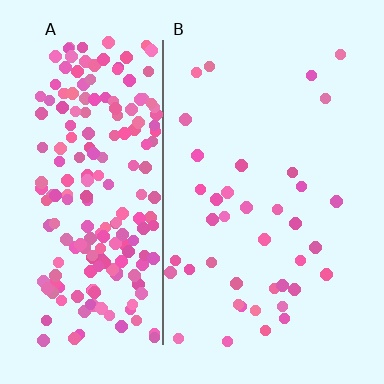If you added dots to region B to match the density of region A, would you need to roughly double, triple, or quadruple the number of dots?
Approximately quadruple.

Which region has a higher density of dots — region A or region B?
A (the left).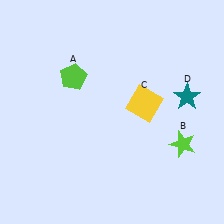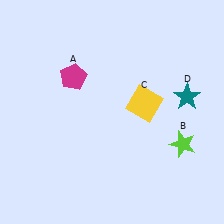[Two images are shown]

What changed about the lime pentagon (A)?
In Image 1, A is lime. In Image 2, it changed to magenta.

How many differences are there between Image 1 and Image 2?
There is 1 difference between the two images.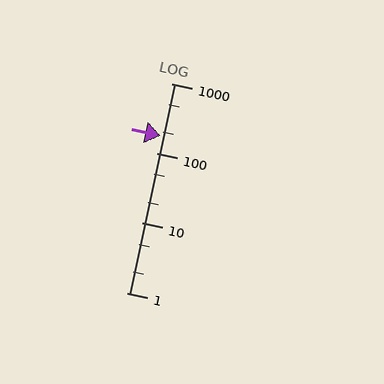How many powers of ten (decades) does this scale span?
The scale spans 3 decades, from 1 to 1000.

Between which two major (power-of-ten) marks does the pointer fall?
The pointer is between 100 and 1000.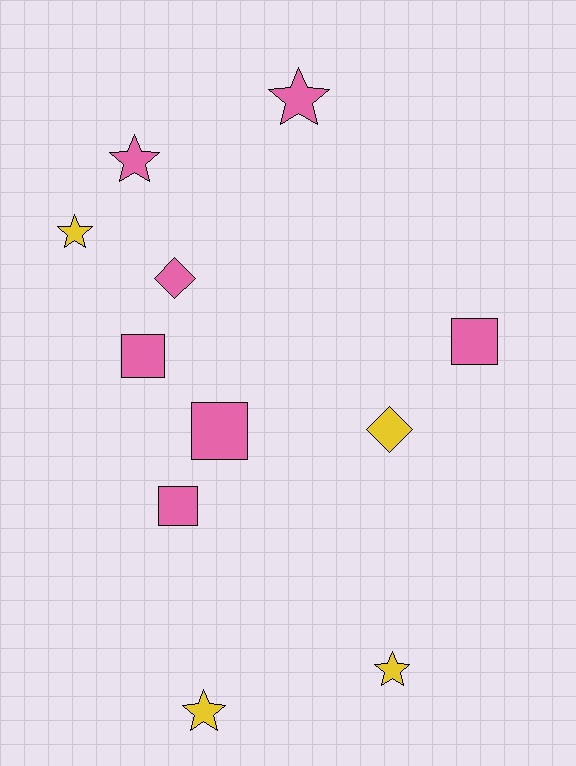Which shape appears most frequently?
Star, with 5 objects.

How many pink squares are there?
There are 4 pink squares.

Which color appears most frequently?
Pink, with 7 objects.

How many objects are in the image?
There are 11 objects.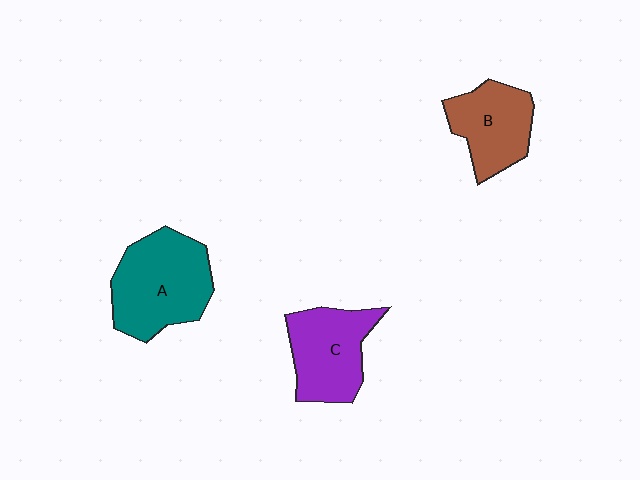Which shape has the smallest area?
Shape B (brown).